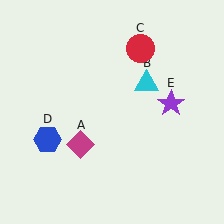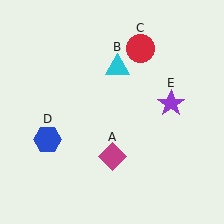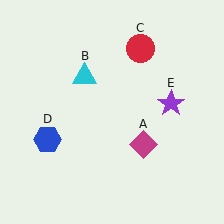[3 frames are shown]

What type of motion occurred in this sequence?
The magenta diamond (object A), cyan triangle (object B) rotated counterclockwise around the center of the scene.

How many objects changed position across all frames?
2 objects changed position: magenta diamond (object A), cyan triangle (object B).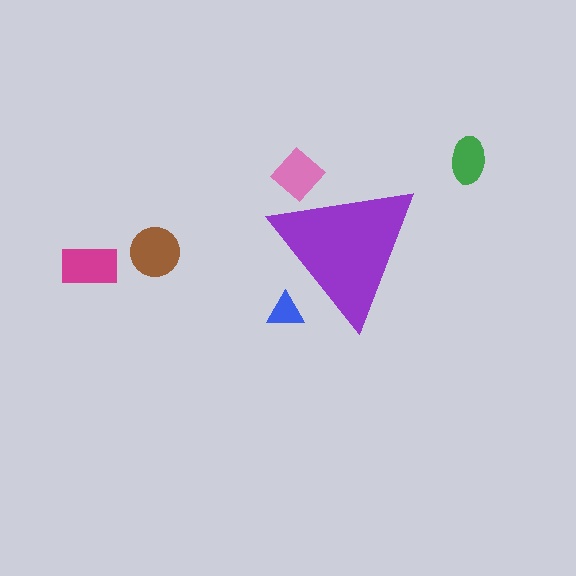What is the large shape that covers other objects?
A purple triangle.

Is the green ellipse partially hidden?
No, the green ellipse is fully visible.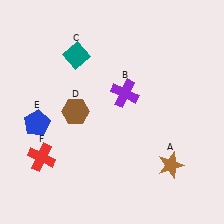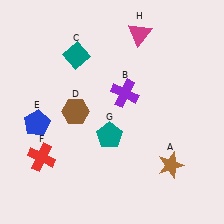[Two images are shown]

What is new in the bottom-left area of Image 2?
A teal pentagon (G) was added in the bottom-left area of Image 2.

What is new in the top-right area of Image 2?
A magenta triangle (H) was added in the top-right area of Image 2.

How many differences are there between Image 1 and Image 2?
There are 2 differences between the two images.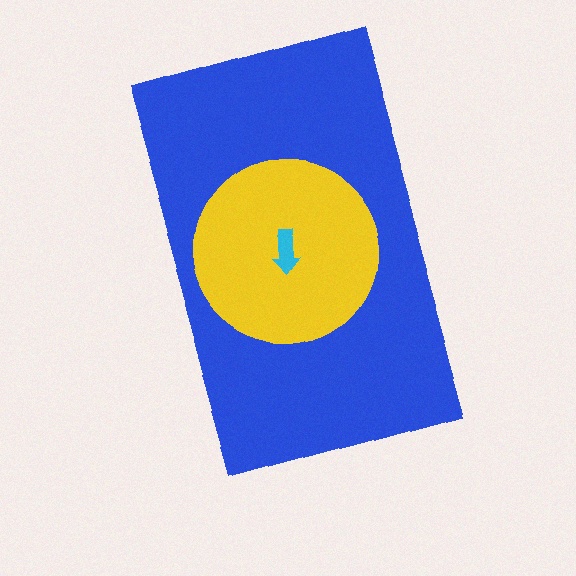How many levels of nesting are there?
3.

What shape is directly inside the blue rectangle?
The yellow circle.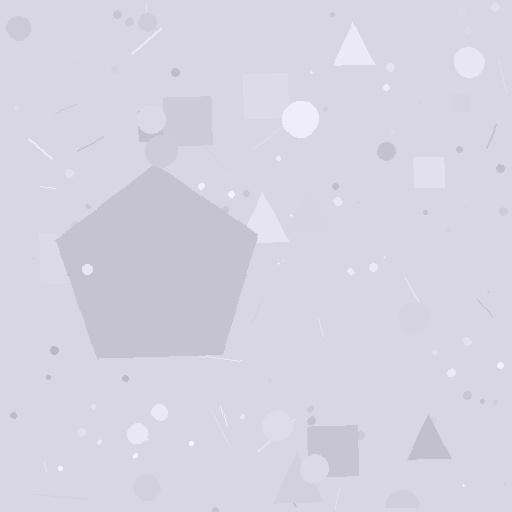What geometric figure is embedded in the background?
A pentagon is embedded in the background.